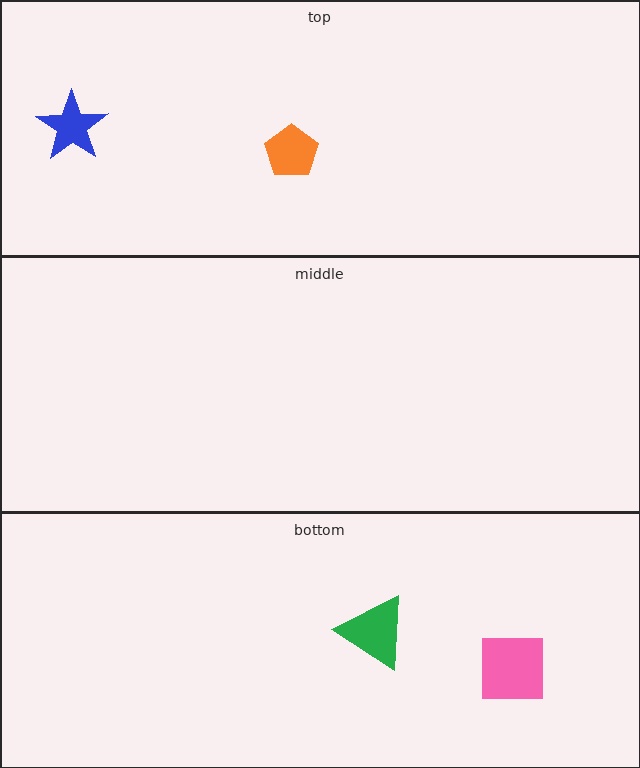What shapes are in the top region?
The blue star, the orange pentagon.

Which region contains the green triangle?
The bottom region.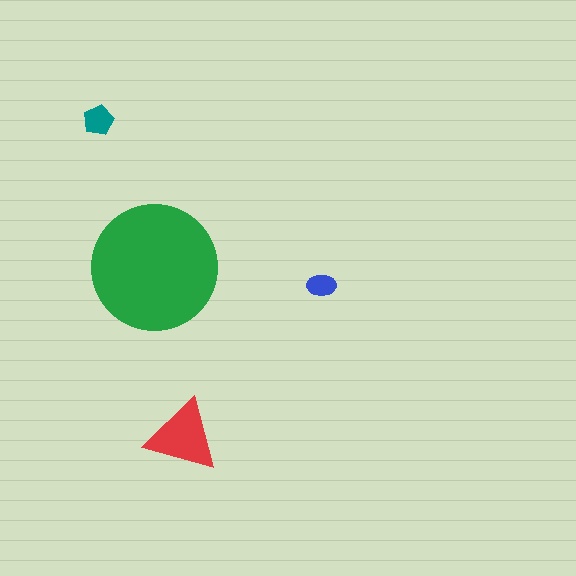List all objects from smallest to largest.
The blue ellipse, the teal pentagon, the red triangle, the green circle.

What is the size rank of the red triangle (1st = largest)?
2nd.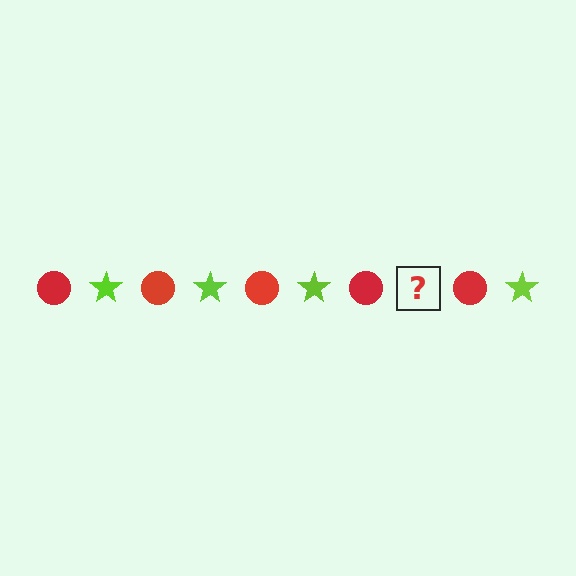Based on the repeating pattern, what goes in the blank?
The blank should be a lime star.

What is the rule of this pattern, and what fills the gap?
The rule is that the pattern alternates between red circle and lime star. The gap should be filled with a lime star.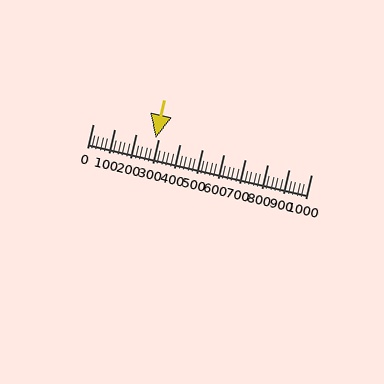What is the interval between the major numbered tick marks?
The major tick marks are spaced 100 units apart.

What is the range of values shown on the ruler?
The ruler shows values from 0 to 1000.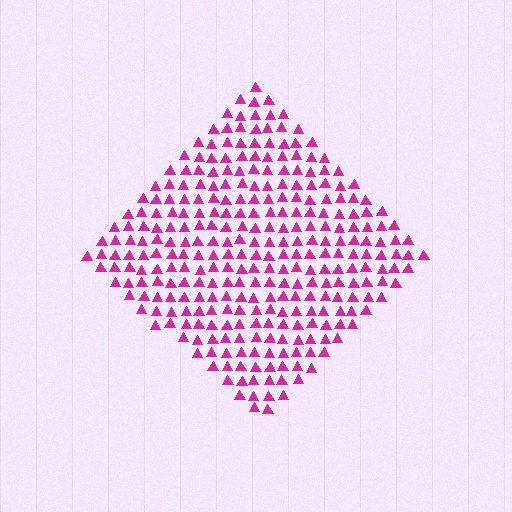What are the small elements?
The small elements are triangles.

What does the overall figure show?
The overall figure shows a diamond.